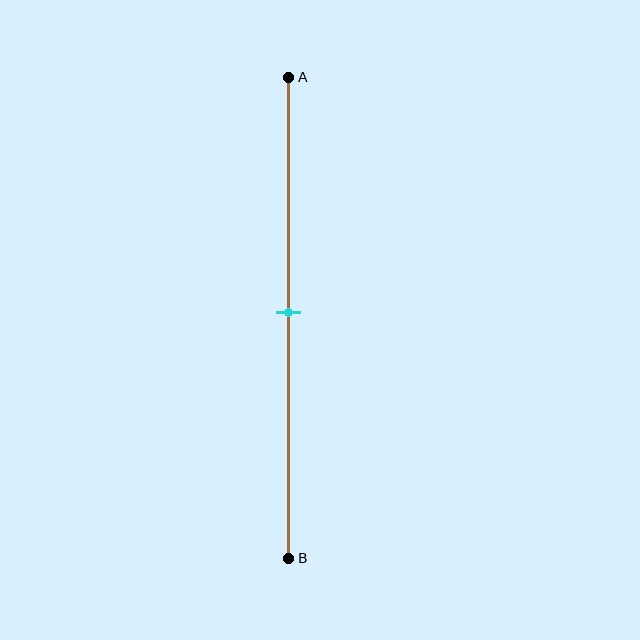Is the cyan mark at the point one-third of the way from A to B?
No, the mark is at about 50% from A, not at the 33% one-third point.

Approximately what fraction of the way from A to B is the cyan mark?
The cyan mark is approximately 50% of the way from A to B.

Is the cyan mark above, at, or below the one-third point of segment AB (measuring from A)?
The cyan mark is below the one-third point of segment AB.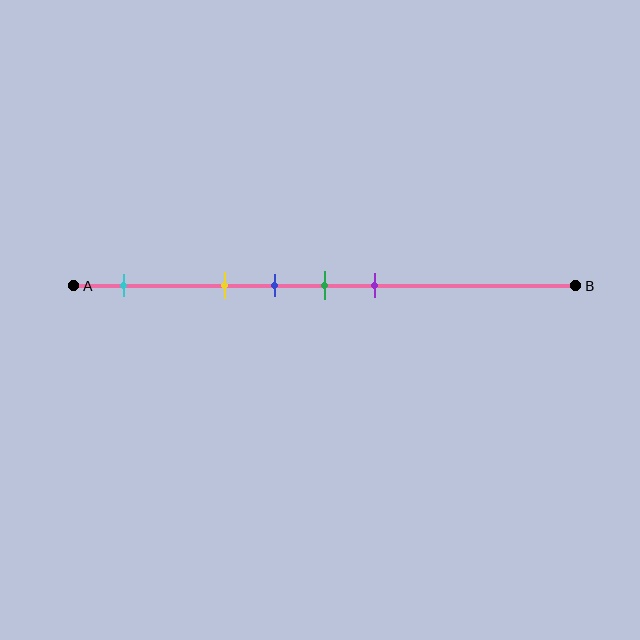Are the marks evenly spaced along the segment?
No, the marks are not evenly spaced.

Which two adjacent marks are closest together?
The blue and green marks are the closest adjacent pair.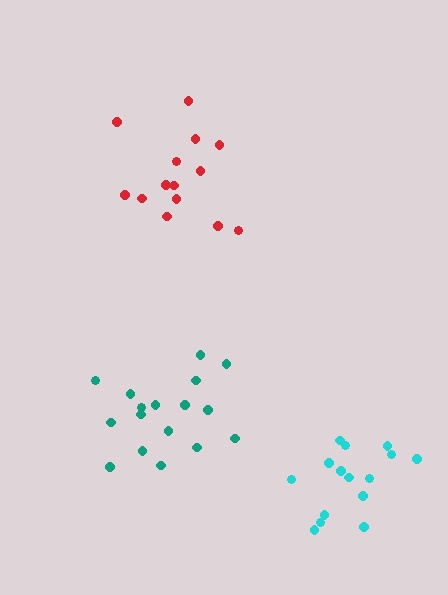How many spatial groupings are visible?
There are 3 spatial groupings.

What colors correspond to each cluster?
The clusters are colored: red, cyan, teal.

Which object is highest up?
The red cluster is topmost.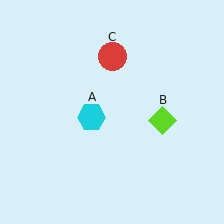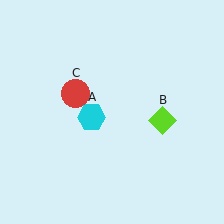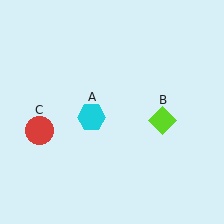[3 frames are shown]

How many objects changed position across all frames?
1 object changed position: red circle (object C).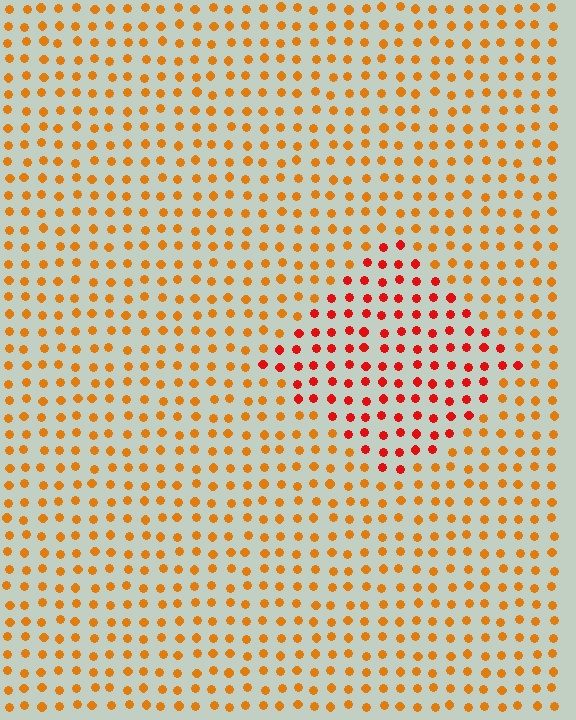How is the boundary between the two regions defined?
The boundary is defined purely by a slight shift in hue (about 32 degrees). Spacing, size, and orientation are identical on both sides.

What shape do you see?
I see a diamond.